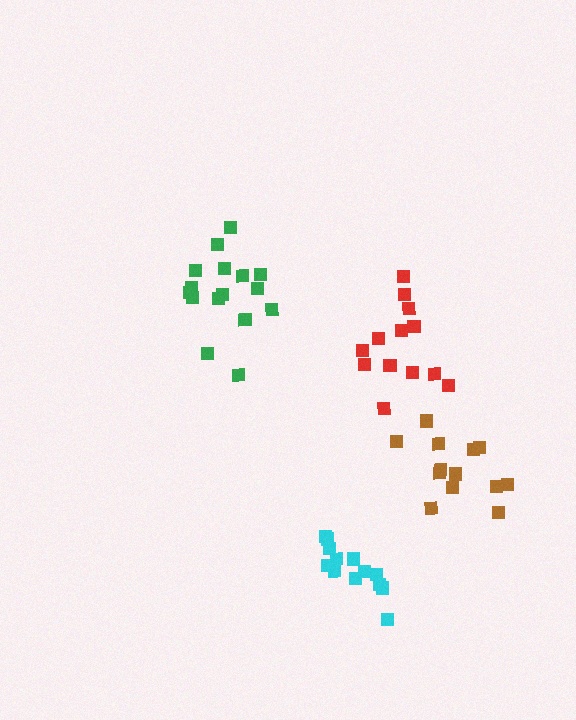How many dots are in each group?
Group 1: 16 dots, Group 2: 13 dots, Group 3: 13 dots, Group 4: 13 dots (55 total).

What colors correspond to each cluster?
The clusters are colored: green, brown, cyan, red.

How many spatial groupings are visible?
There are 4 spatial groupings.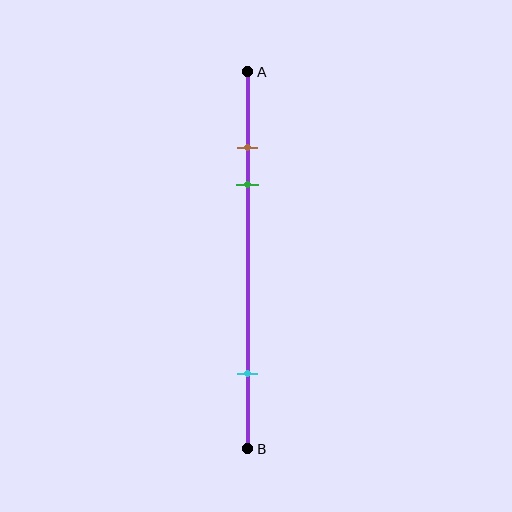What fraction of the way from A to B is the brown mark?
The brown mark is approximately 20% (0.2) of the way from A to B.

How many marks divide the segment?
There are 3 marks dividing the segment.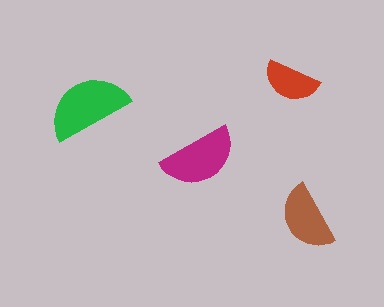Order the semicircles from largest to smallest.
the green one, the magenta one, the brown one, the red one.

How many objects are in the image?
There are 4 objects in the image.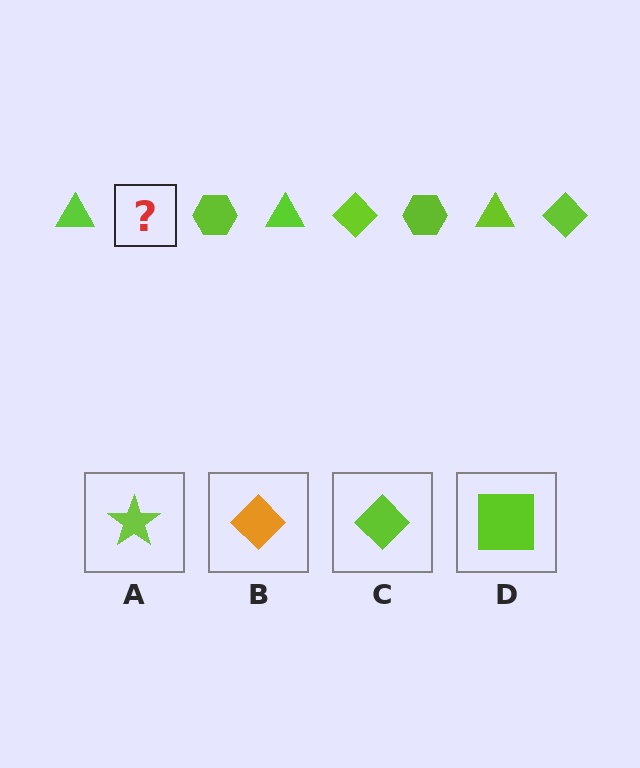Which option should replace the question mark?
Option C.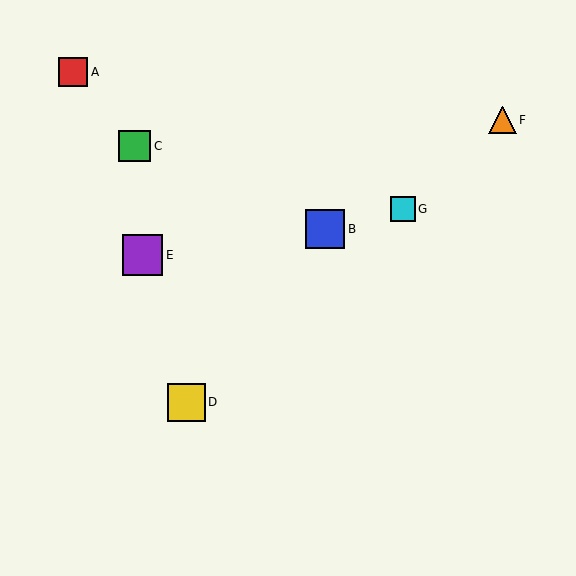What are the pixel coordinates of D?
Object D is at (186, 402).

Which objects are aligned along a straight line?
Objects D, F, G are aligned along a straight line.